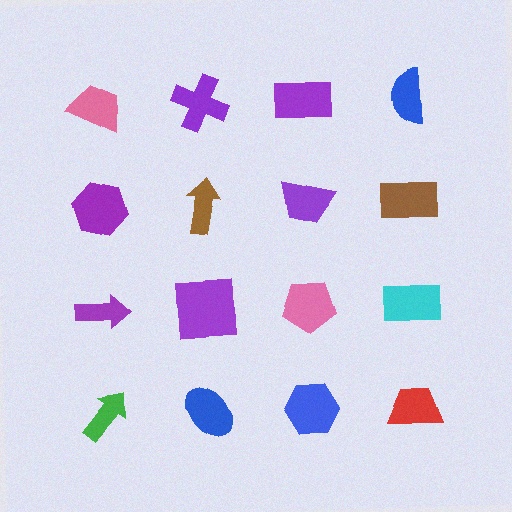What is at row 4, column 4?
A red trapezoid.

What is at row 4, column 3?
A blue hexagon.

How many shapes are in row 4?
4 shapes.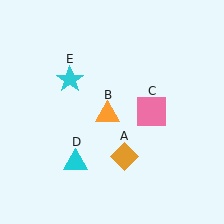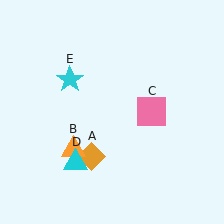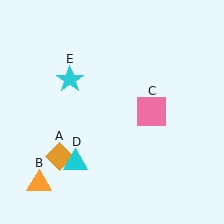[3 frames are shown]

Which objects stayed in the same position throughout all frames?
Pink square (object C) and cyan triangle (object D) and cyan star (object E) remained stationary.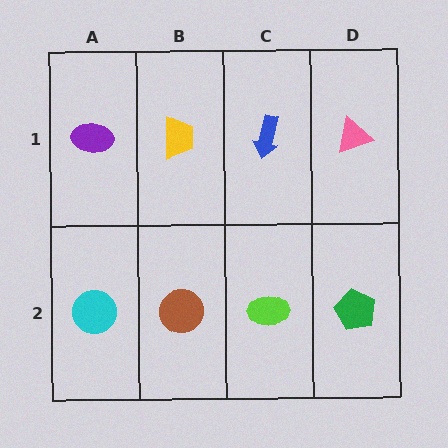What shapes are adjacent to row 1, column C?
A lime ellipse (row 2, column C), a yellow trapezoid (row 1, column B), a pink triangle (row 1, column D).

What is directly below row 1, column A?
A cyan circle.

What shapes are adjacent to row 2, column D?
A pink triangle (row 1, column D), a lime ellipse (row 2, column C).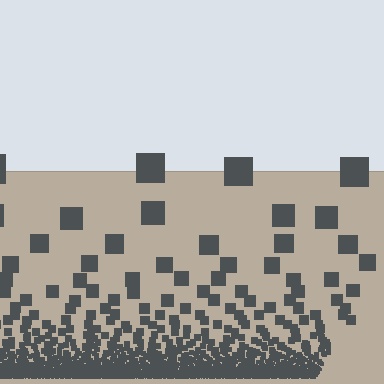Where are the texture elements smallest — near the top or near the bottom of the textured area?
Near the bottom.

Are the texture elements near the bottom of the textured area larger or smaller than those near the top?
Smaller. The gradient is inverted — elements near the bottom are smaller and denser.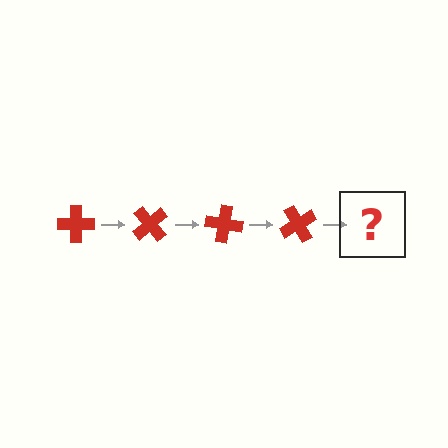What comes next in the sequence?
The next element should be a red cross rotated 200 degrees.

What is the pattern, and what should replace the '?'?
The pattern is that the cross rotates 50 degrees each step. The '?' should be a red cross rotated 200 degrees.